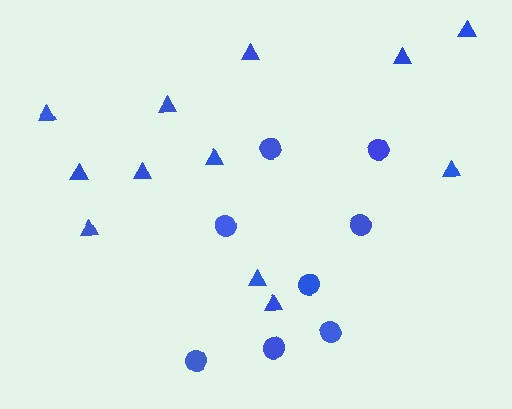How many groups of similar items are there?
There are 2 groups: one group of triangles (12) and one group of circles (8).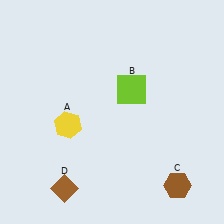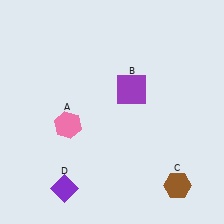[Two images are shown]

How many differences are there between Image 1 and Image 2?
There are 3 differences between the two images.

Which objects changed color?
A changed from yellow to pink. B changed from lime to purple. D changed from brown to purple.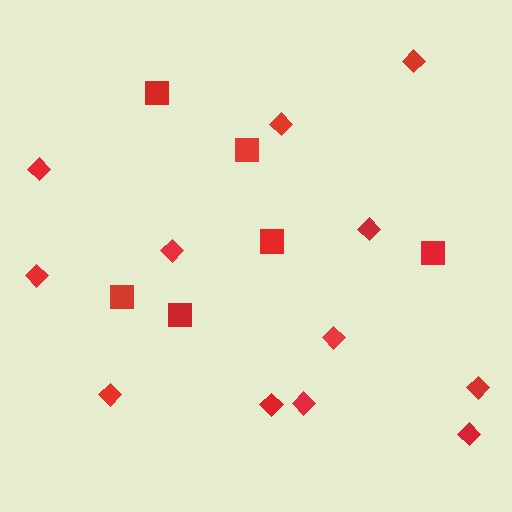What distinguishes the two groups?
There are 2 groups: one group of squares (6) and one group of diamonds (12).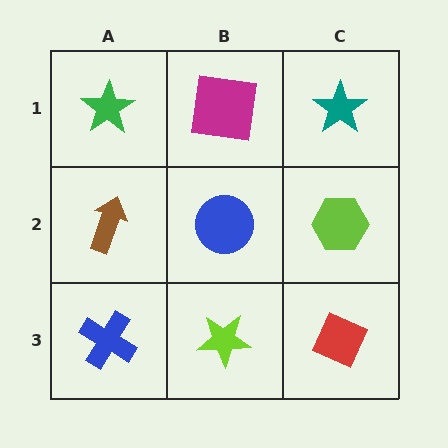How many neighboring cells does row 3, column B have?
3.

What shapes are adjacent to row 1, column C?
A lime hexagon (row 2, column C), a magenta square (row 1, column B).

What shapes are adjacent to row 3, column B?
A blue circle (row 2, column B), a blue cross (row 3, column A), a red diamond (row 3, column C).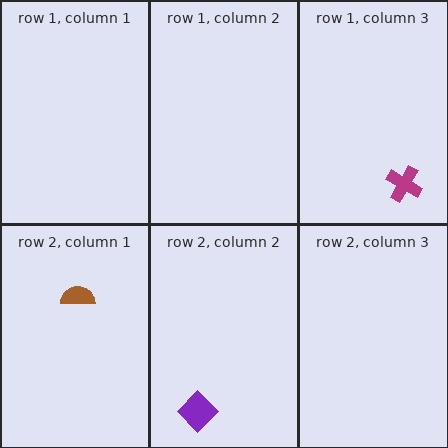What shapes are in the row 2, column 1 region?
The brown semicircle.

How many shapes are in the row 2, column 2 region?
1.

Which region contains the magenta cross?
The row 1, column 3 region.